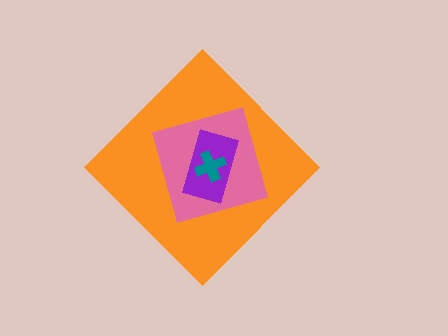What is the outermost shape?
The orange diamond.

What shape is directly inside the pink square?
The purple rectangle.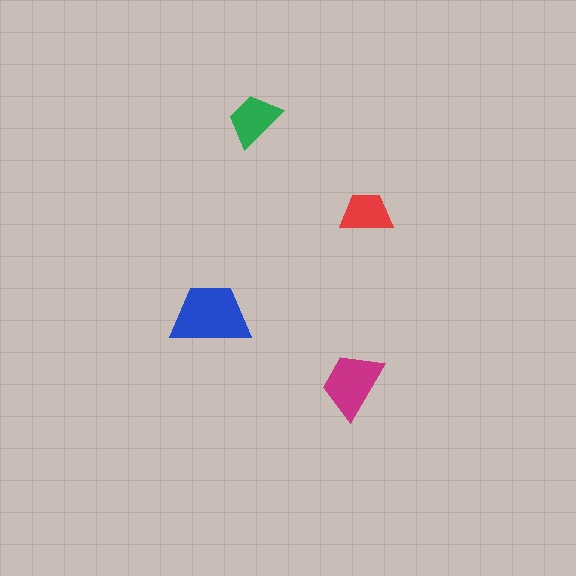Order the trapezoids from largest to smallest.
the blue one, the magenta one, the green one, the red one.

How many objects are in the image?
There are 4 objects in the image.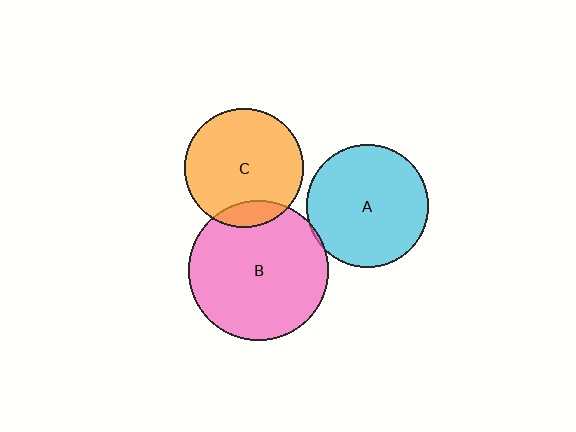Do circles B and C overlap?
Yes.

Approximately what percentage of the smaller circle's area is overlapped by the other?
Approximately 15%.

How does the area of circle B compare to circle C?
Approximately 1.4 times.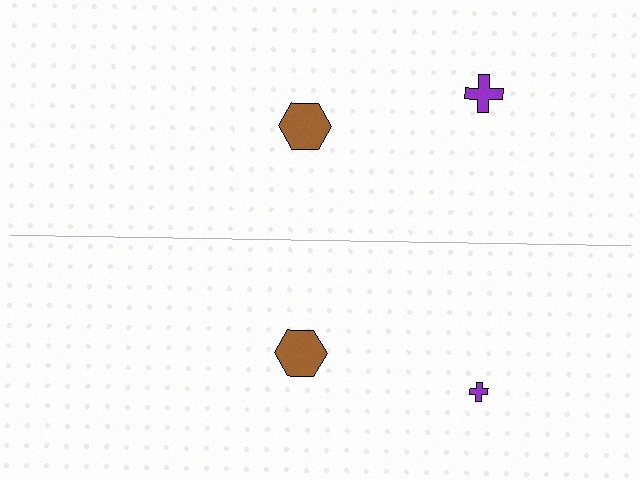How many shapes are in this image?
There are 4 shapes in this image.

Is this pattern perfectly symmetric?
No, the pattern is not perfectly symmetric. The purple cross on the bottom side has a different size than its mirror counterpart.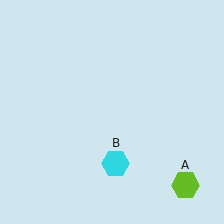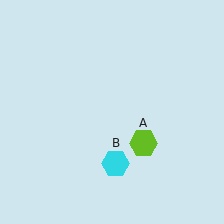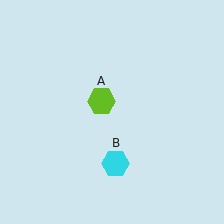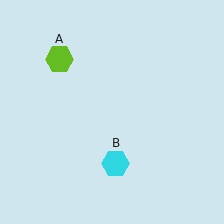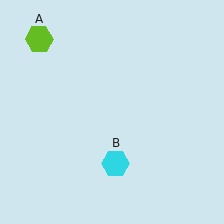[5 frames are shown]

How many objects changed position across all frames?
1 object changed position: lime hexagon (object A).